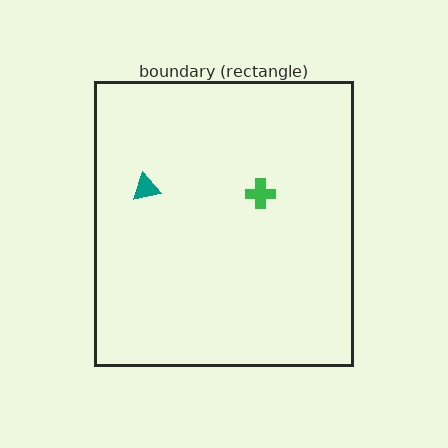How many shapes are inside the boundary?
2 inside, 0 outside.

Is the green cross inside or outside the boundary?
Inside.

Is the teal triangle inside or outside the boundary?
Inside.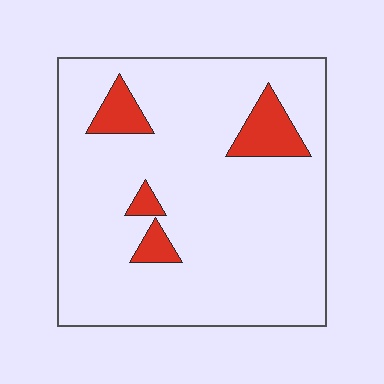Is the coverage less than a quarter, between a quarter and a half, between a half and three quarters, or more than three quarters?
Less than a quarter.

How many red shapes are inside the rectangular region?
4.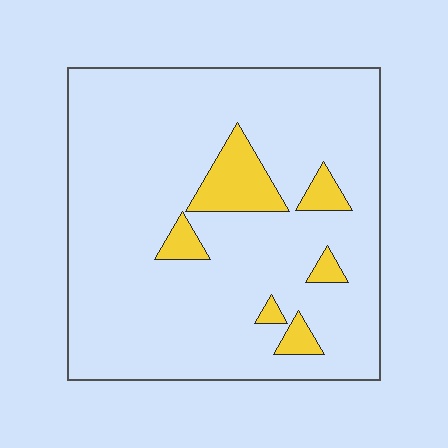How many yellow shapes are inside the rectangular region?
6.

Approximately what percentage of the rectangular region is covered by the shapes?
Approximately 10%.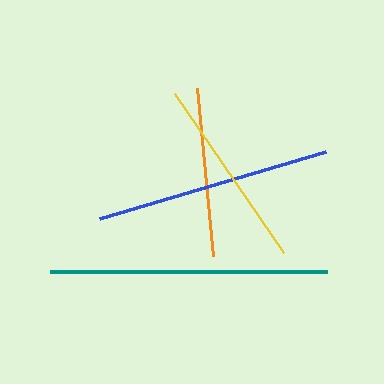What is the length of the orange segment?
The orange segment is approximately 169 pixels long.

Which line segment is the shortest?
The orange line is the shortest at approximately 169 pixels.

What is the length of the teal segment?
The teal segment is approximately 277 pixels long.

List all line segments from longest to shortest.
From longest to shortest: teal, blue, yellow, orange.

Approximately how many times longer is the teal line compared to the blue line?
The teal line is approximately 1.2 times the length of the blue line.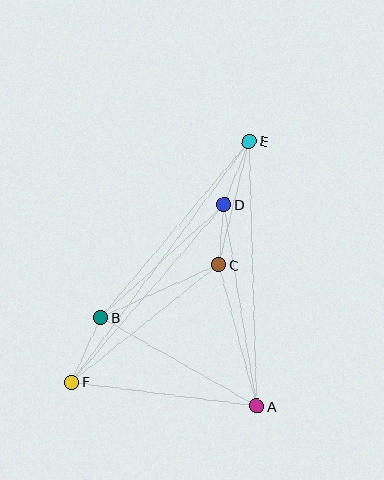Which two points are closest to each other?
Points C and D are closest to each other.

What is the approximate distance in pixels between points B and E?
The distance between B and E is approximately 230 pixels.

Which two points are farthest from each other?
Points E and F are farthest from each other.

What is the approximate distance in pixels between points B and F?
The distance between B and F is approximately 71 pixels.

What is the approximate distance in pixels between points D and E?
The distance between D and E is approximately 68 pixels.